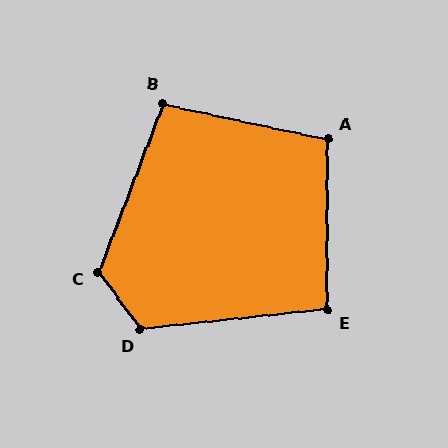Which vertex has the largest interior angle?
C, at approximately 123 degrees.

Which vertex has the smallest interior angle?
E, at approximately 96 degrees.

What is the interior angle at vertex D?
Approximately 120 degrees (obtuse).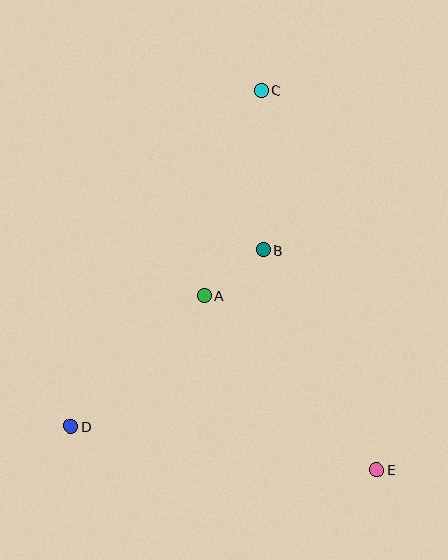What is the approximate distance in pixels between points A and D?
The distance between A and D is approximately 187 pixels.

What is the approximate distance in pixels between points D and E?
The distance between D and E is approximately 309 pixels.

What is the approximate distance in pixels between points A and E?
The distance between A and E is approximately 245 pixels.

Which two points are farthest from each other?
Points C and E are farthest from each other.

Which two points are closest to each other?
Points A and B are closest to each other.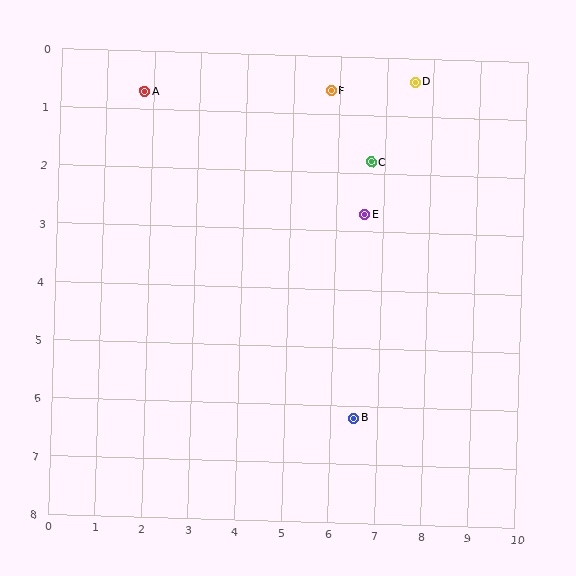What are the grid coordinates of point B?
Point B is at approximately (6.5, 6.2).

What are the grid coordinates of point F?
Point F is at approximately (5.8, 0.6).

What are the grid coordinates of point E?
Point E is at approximately (6.6, 2.7).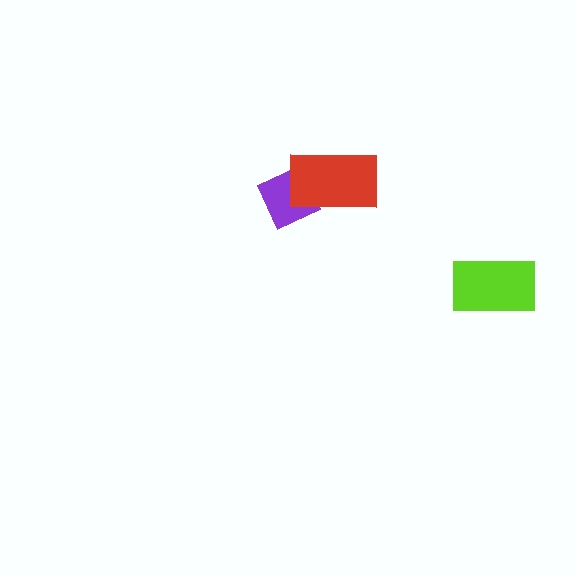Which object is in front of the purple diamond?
The red rectangle is in front of the purple diamond.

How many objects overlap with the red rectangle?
1 object overlaps with the red rectangle.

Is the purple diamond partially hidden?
Yes, it is partially covered by another shape.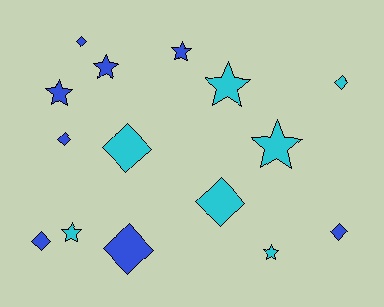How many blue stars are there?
There are 3 blue stars.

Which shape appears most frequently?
Diamond, with 8 objects.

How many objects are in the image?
There are 15 objects.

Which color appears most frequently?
Blue, with 8 objects.